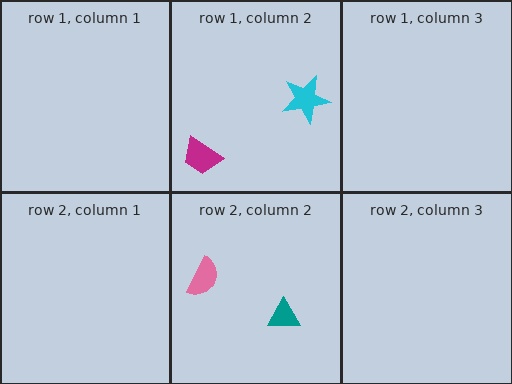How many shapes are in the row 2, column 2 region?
2.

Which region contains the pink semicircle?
The row 2, column 2 region.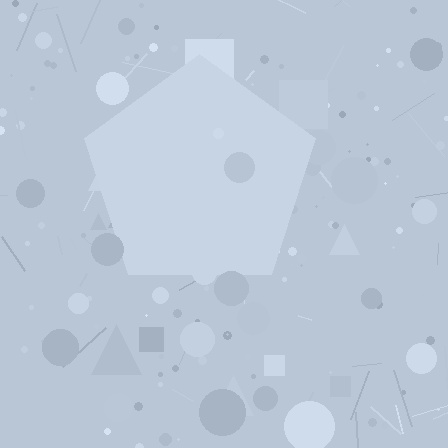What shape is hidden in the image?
A pentagon is hidden in the image.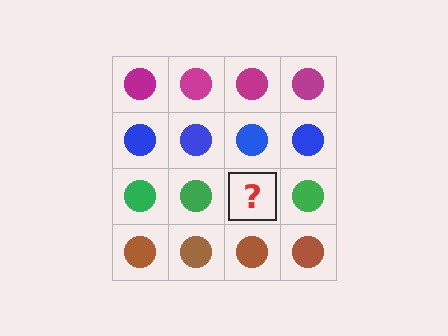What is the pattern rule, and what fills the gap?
The rule is that each row has a consistent color. The gap should be filled with a green circle.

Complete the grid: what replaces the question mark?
The question mark should be replaced with a green circle.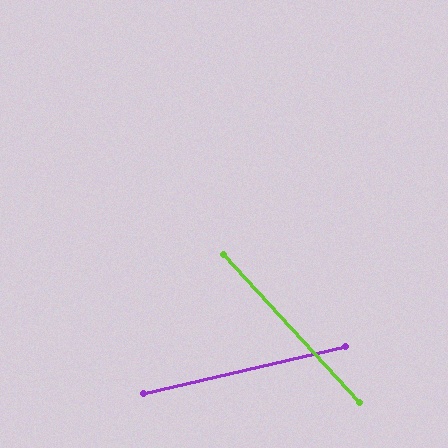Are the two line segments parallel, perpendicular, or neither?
Neither parallel nor perpendicular — they differ by about 60°.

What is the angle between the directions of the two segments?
Approximately 60 degrees.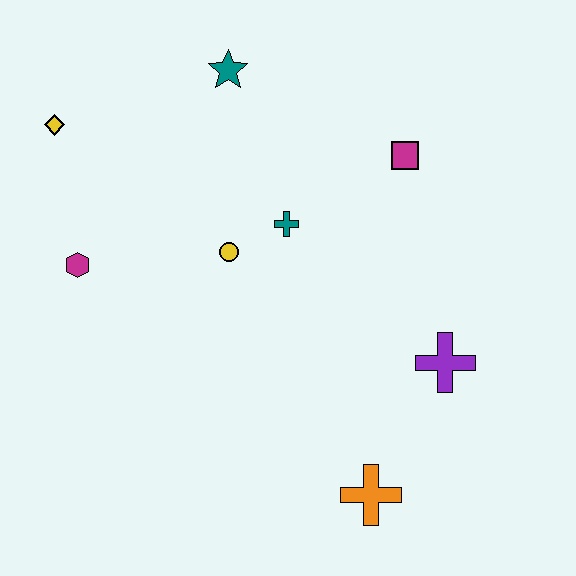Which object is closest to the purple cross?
The orange cross is closest to the purple cross.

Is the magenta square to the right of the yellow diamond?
Yes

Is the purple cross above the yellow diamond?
No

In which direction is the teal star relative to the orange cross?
The teal star is above the orange cross.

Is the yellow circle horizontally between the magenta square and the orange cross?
No